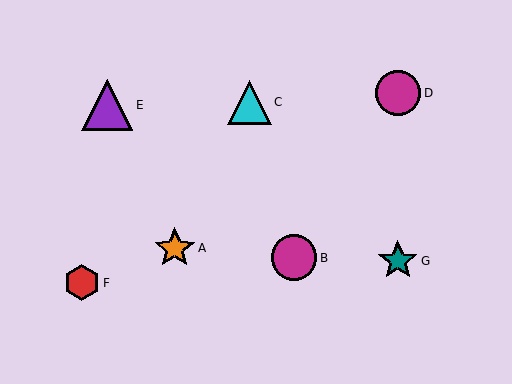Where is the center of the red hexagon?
The center of the red hexagon is at (82, 283).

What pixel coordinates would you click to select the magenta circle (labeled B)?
Click at (294, 258) to select the magenta circle B.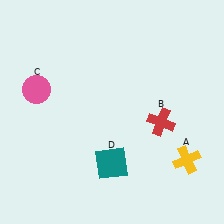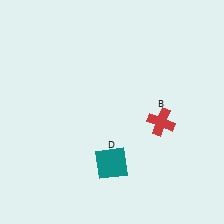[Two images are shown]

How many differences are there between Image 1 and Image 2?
There are 2 differences between the two images.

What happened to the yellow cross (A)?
The yellow cross (A) was removed in Image 2. It was in the bottom-right area of Image 1.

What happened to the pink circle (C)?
The pink circle (C) was removed in Image 2. It was in the top-left area of Image 1.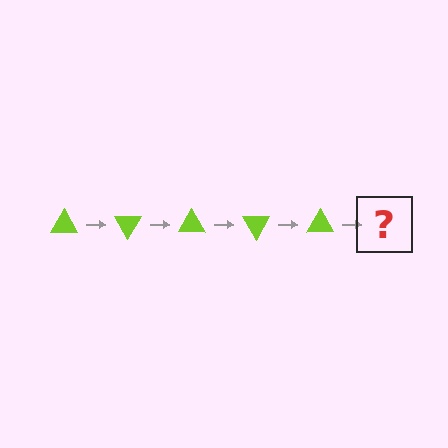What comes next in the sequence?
The next element should be a lime triangle rotated 300 degrees.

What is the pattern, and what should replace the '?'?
The pattern is that the triangle rotates 60 degrees each step. The '?' should be a lime triangle rotated 300 degrees.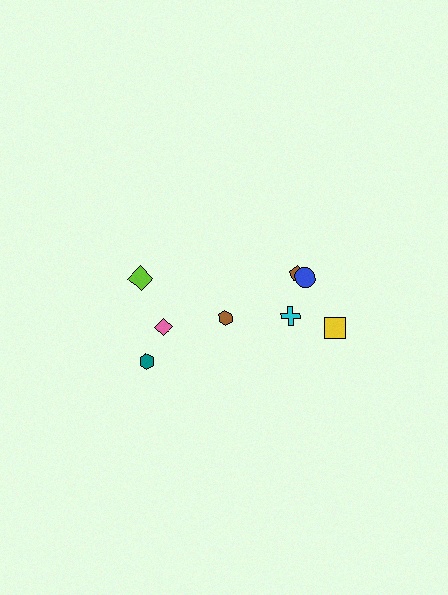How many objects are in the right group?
There are 5 objects.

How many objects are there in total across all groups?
There are 8 objects.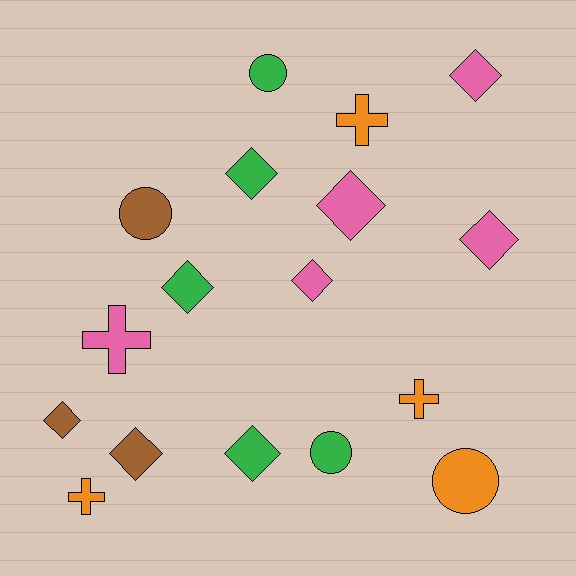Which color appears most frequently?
Pink, with 5 objects.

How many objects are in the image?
There are 17 objects.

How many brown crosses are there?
There are no brown crosses.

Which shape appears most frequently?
Diamond, with 9 objects.